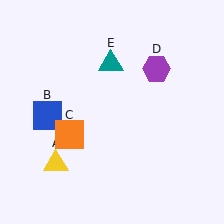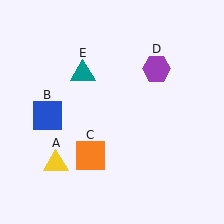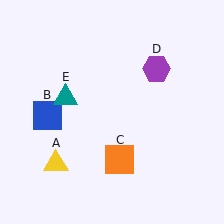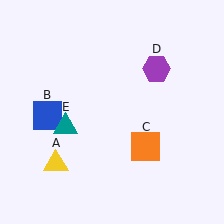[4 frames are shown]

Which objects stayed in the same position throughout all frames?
Yellow triangle (object A) and blue square (object B) and purple hexagon (object D) remained stationary.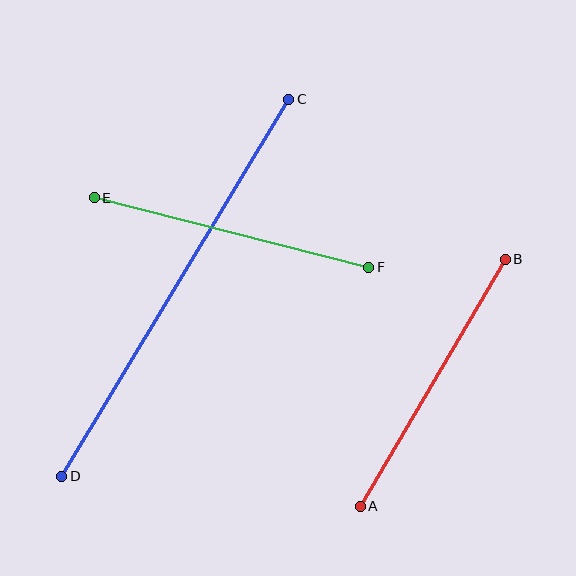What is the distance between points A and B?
The distance is approximately 286 pixels.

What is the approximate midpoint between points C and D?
The midpoint is at approximately (175, 288) pixels.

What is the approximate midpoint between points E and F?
The midpoint is at approximately (231, 232) pixels.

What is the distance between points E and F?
The distance is approximately 283 pixels.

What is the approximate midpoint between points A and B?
The midpoint is at approximately (433, 383) pixels.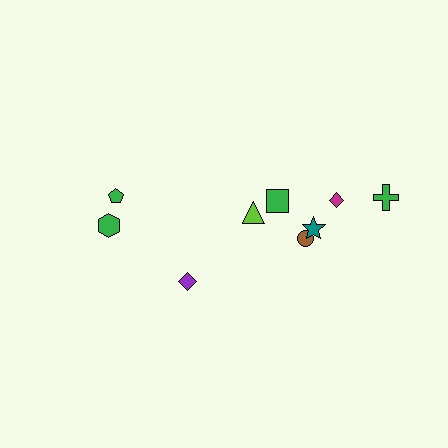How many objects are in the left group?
There are 3 objects.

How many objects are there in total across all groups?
There are 9 objects.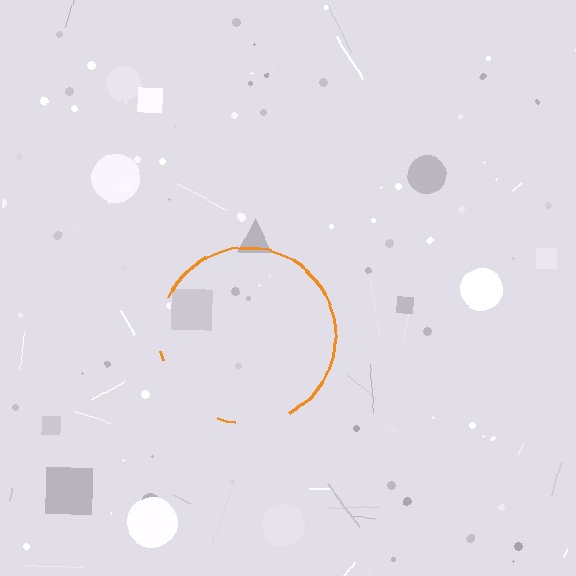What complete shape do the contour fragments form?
The contour fragments form a circle.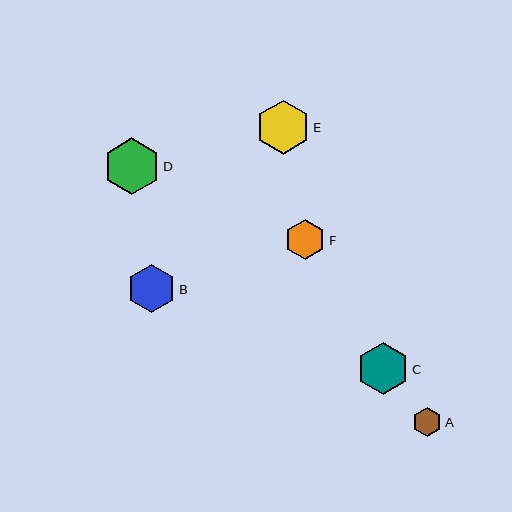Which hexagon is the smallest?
Hexagon A is the smallest with a size of approximately 29 pixels.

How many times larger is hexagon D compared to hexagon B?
Hexagon D is approximately 1.2 times the size of hexagon B.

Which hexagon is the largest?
Hexagon D is the largest with a size of approximately 57 pixels.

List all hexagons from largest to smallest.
From largest to smallest: D, E, C, B, F, A.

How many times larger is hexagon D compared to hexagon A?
Hexagon D is approximately 2.0 times the size of hexagon A.